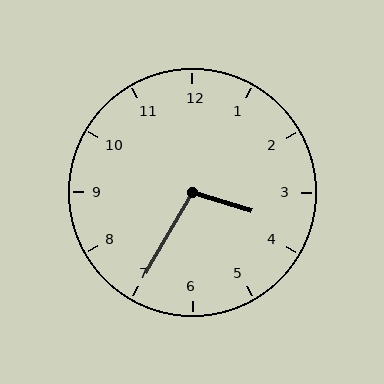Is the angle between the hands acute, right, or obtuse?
It is obtuse.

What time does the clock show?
3:35.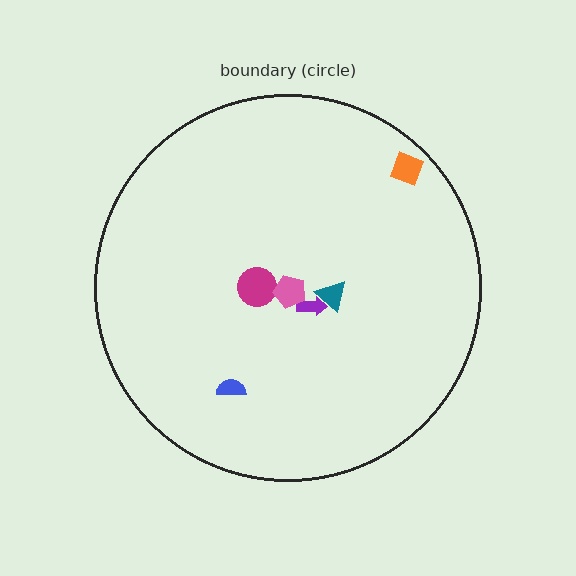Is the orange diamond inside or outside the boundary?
Inside.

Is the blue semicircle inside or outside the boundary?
Inside.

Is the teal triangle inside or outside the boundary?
Inside.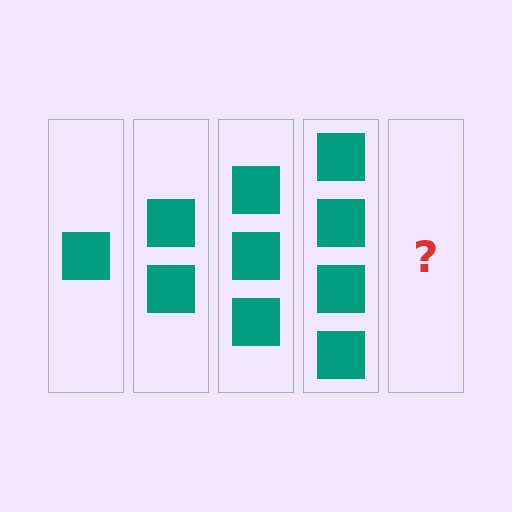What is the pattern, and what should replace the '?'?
The pattern is that each step adds one more square. The '?' should be 5 squares.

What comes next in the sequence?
The next element should be 5 squares.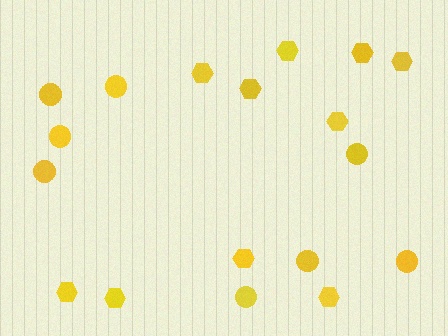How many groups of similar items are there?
There are 2 groups: one group of hexagons (10) and one group of circles (8).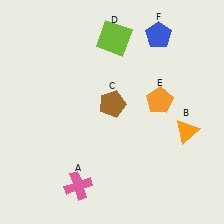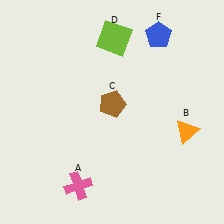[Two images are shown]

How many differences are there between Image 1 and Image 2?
There is 1 difference between the two images.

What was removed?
The orange pentagon (E) was removed in Image 2.